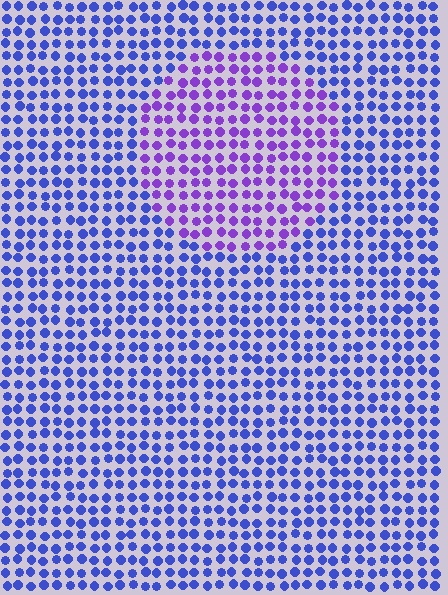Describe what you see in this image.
The image is filled with small blue elements in a uniform arrangement. A circle-shaped region is visible where the elements are tinted to a slightly different hue, forming a subtle color boundary.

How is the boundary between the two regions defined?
The boundary is defined purely by a slight shift in hue (about 38 degrees). Spacing, size, and orientation are identical on both sides.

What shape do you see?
I see a circle.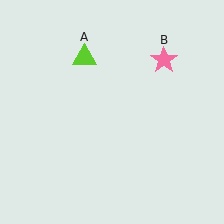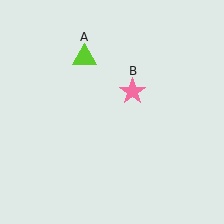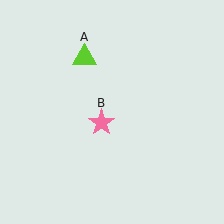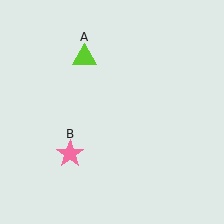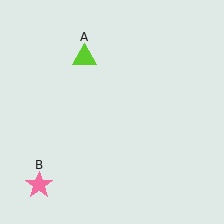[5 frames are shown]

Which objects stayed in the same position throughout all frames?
Lime triangle (object A) remained stationary.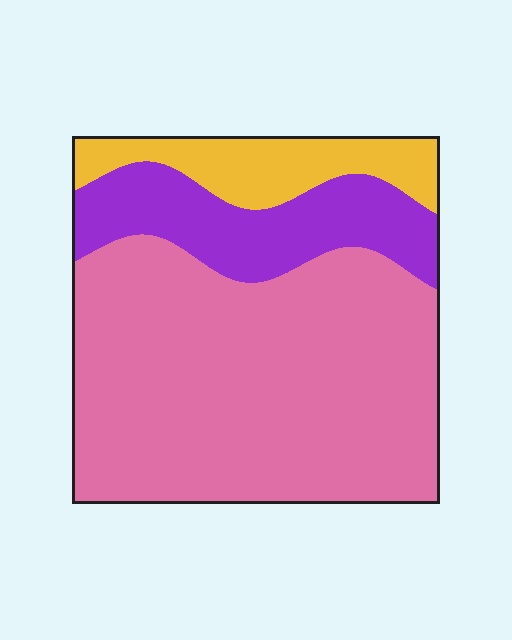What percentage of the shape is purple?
Purple takes up between a sixth and a third of the shape.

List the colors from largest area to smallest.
From largest to smallest: pink, purple, yellow.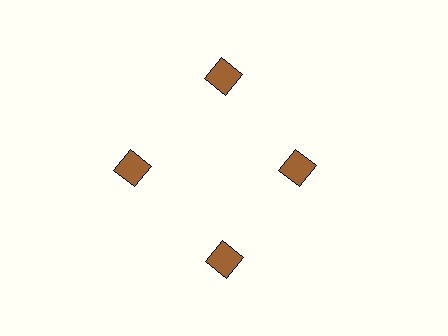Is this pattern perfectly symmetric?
No. The 4 brown squares are arranged in a ring, but one element near the 3 o'clock position is pulled inward toward the center, breaking the 4-fold rotational symmetry.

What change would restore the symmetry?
The symmetry would be restored by moving it outward, back onto the ring so that all 4 squares sit at equal angles and equal distance from the center.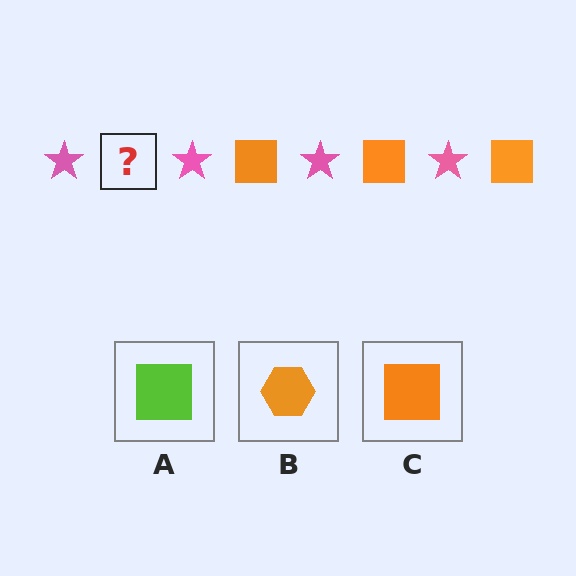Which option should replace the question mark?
Option C.